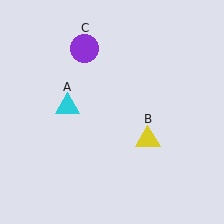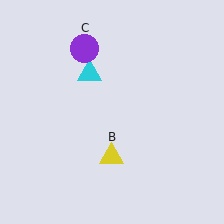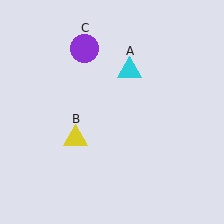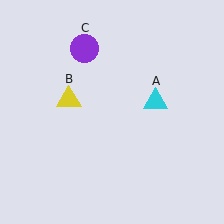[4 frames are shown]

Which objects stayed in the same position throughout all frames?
Purple circle (object C) remained stationary.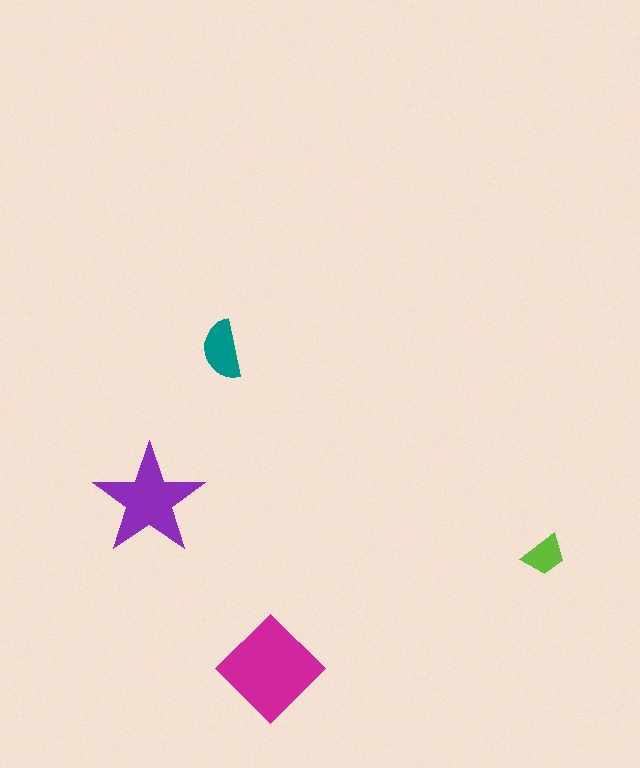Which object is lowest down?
The magenta diamond is bottommost.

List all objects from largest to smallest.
The magenta diamond, the purple star, the teal semicircle, the lime trapezoid.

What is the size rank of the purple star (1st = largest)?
2nd.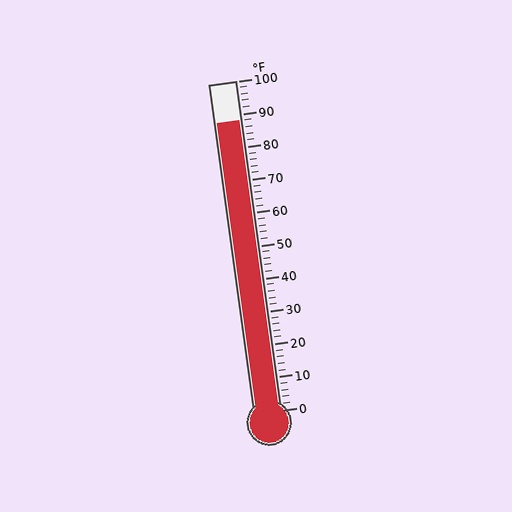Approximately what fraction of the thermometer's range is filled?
The thermometer is filled to approximately 90% of its range.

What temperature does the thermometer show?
The thermometer shows approximately 88°F.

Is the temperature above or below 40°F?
The temperature is above 40°F.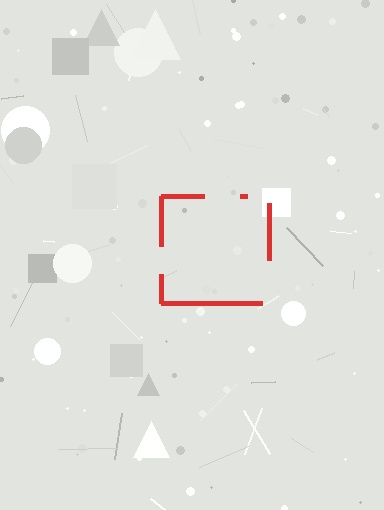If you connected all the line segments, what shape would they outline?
They would outline a square.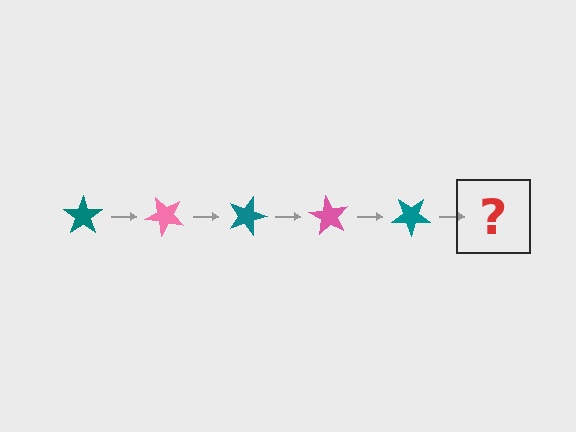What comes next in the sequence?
The next element should be a pink star, rotated 225 degrees from the start.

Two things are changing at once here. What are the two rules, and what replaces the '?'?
The two rules are that it rotates 45 degrees each step and the color cycles through teal and pink. The '?' should be a pink star, rotated 225 degrees from the start.